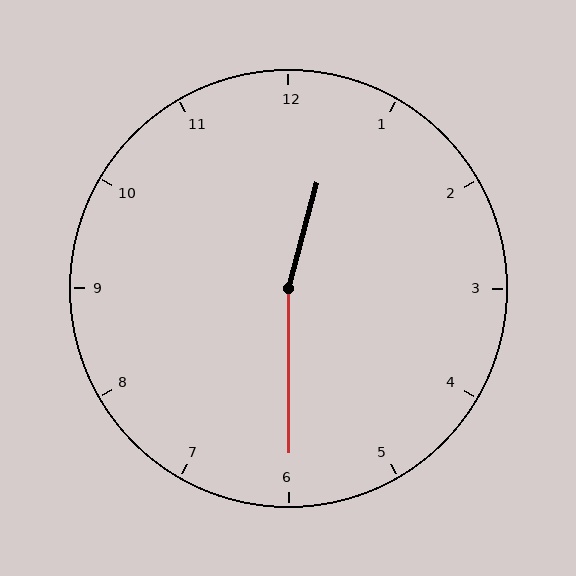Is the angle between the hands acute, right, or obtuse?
It is obtuse.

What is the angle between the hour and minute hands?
Approximately 165 degrees.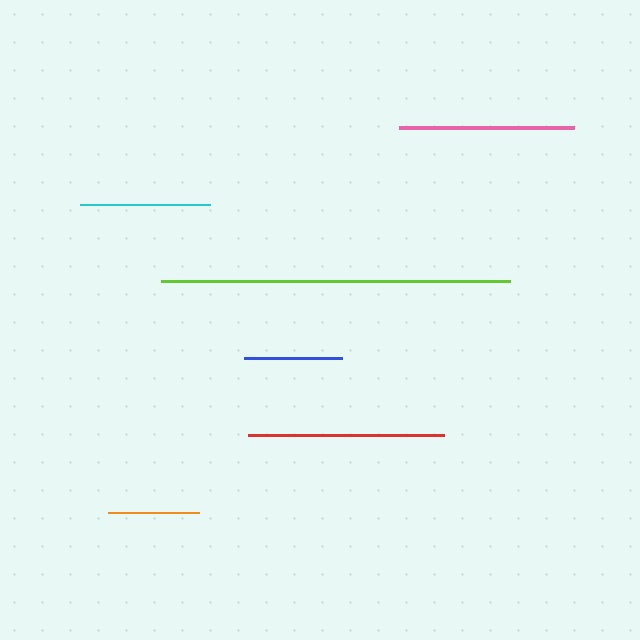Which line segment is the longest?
The lime line is the longest at approximately 349 pixels.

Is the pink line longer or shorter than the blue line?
The pink line is longer than the blue line.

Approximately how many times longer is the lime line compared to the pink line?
The lime line is approximately 2.0 times the length of the pink line.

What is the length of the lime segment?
The lime segment is approximately 349 pixels long.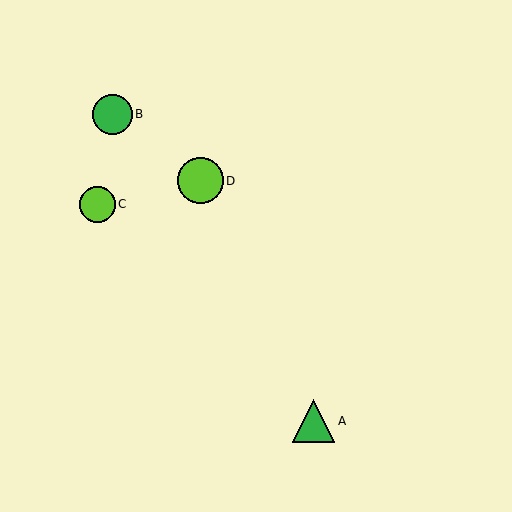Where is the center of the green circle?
The center of the green circle is at (112, 114).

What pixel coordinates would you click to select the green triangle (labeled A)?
Click at (313, 421) to select the green triangle A.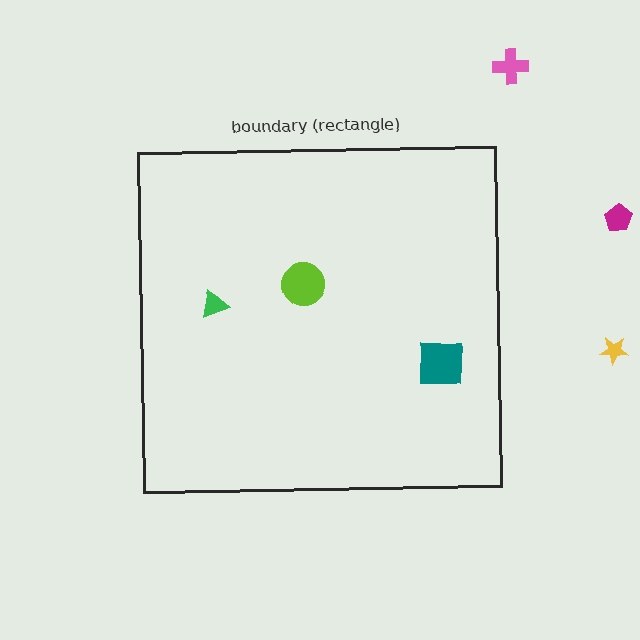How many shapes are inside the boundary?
3 inside, 3 outside.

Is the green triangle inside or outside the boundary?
Inside.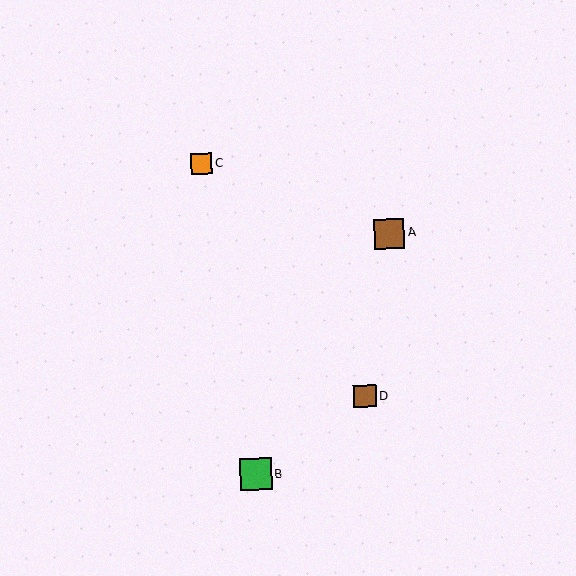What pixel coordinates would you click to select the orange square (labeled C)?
Click at (201, 163) to select the orange square C.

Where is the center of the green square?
The center of the green square is at (256, 475).